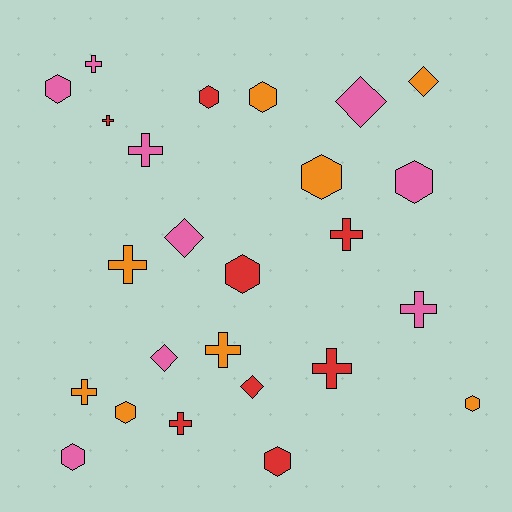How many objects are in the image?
There are 25 objects.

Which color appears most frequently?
Pink, with 9 objects.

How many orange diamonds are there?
There is 1 orange diamond.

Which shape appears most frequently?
Hexagon, with 10 objects.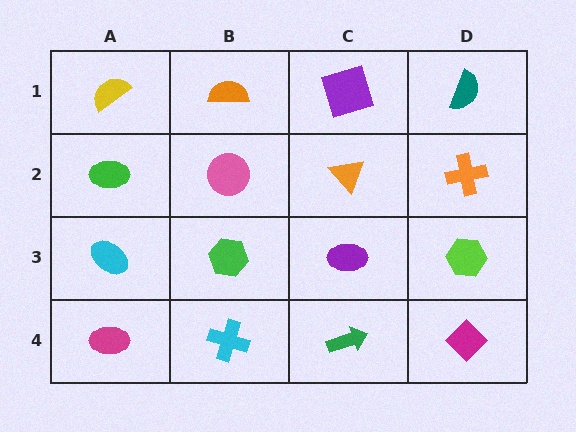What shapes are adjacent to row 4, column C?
A purple ellipse (row 3, column C), a cyan cross (row 4, column B), a magenta diamond (row 4, column D).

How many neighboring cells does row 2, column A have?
3.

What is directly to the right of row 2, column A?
A pink circle.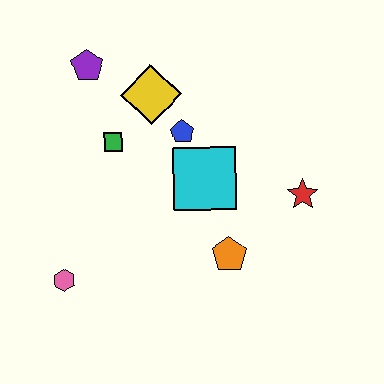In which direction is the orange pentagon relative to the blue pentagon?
The orange pentagon is below the blue pentagon.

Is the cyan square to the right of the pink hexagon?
Yes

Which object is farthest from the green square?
The red star is farthest from the green square.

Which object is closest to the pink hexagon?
The green square is closest to the pink hexagon.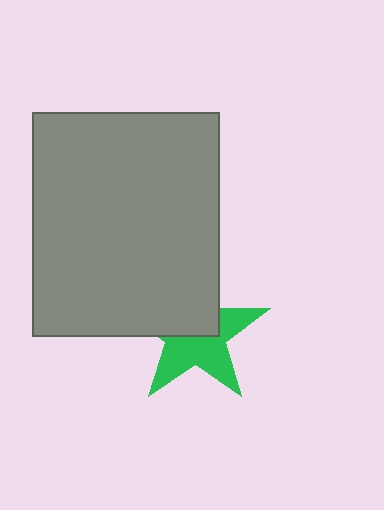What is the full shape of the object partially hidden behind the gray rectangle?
The partially hidden object is a green star.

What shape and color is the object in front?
The object in front is a gray rectangle.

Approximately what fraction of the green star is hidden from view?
Roughly 46% of the green star is hidden behind the gray rectangle.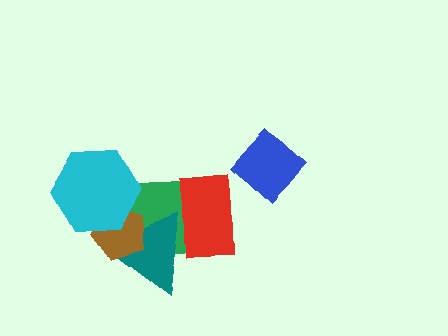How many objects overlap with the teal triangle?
4 objects overlap with the teal triangle.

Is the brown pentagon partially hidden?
Yes, it is partially covered by another shape.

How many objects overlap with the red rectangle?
2 objects overlap with the red rectangle.